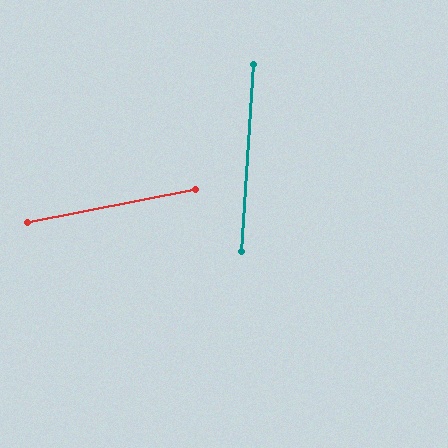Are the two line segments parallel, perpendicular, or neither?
Neither parallel nor perpendicular — they differ by about 75°.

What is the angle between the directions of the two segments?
Approximately 75 degrees.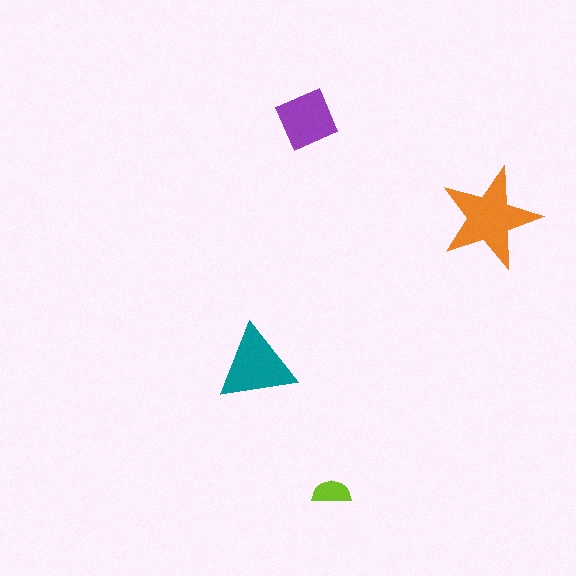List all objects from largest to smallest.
The orange star, the teal triangle, the purple diamond, the lime semicircle.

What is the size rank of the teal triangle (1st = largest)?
2nd.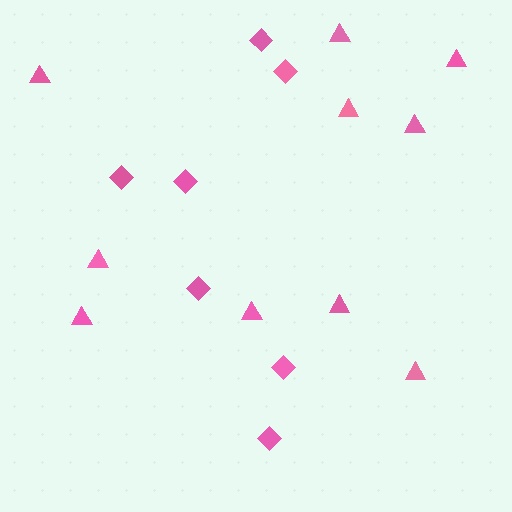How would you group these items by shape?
There are 2 groups: one group of triangles (10) and one group of diamonds (7).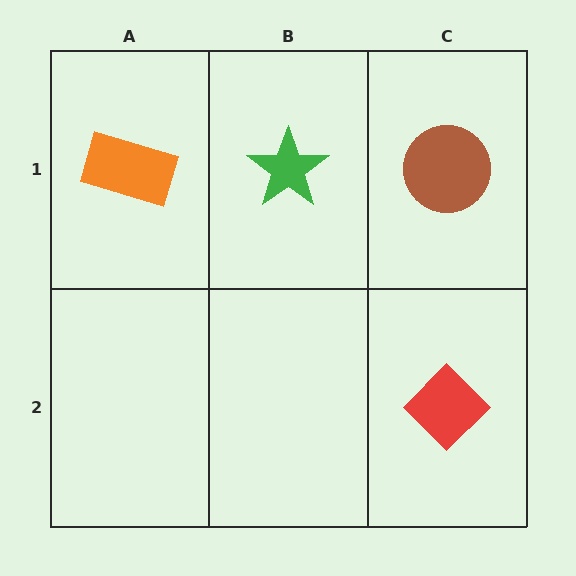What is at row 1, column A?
An orange rectangle.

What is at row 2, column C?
A red diamond.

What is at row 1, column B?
A green star.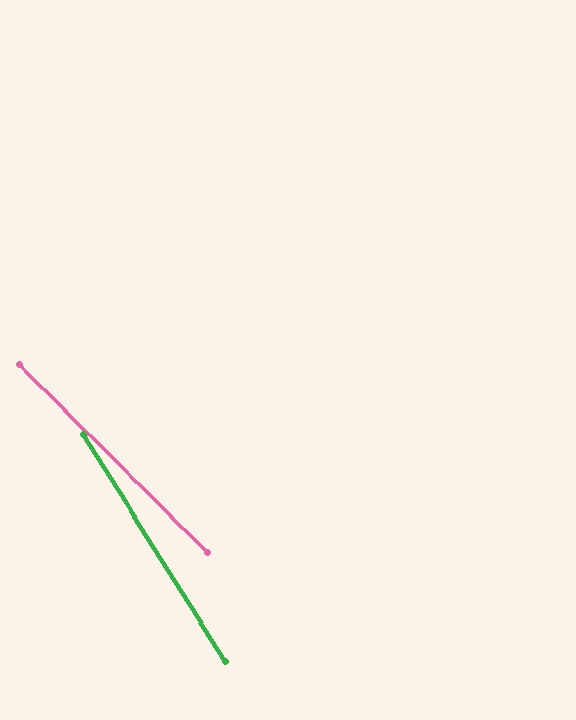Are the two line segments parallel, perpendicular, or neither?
Neither parallel nor perpendicular — they differ by about 13°.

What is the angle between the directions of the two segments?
Approximately 13 degrees.